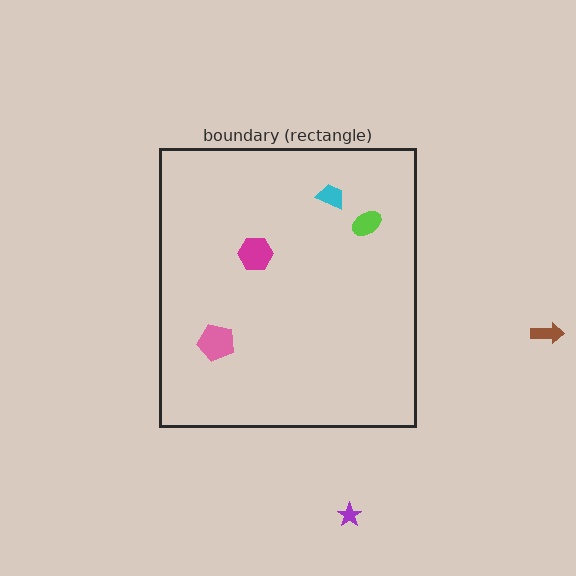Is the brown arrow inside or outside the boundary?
Outside.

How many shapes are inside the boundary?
4 inside, 2 outside.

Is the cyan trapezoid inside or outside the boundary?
Inside.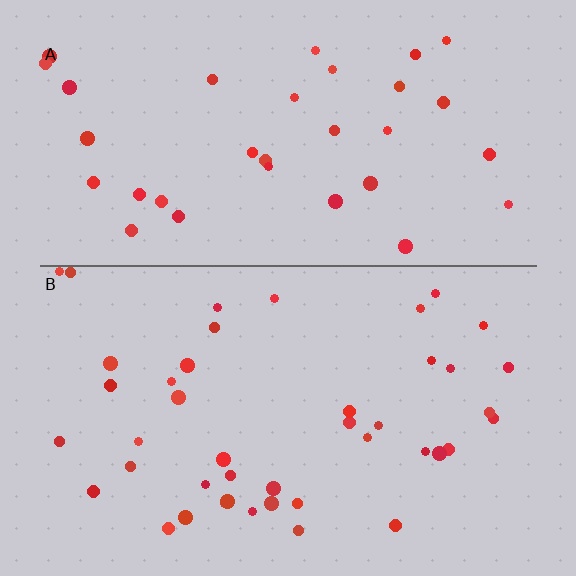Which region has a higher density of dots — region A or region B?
B (the bottom).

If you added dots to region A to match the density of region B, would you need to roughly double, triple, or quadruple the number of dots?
Approximately double.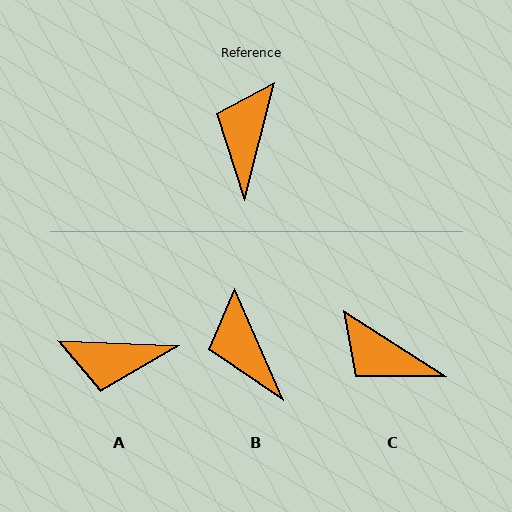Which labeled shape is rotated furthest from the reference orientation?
A, about 103 degrees away.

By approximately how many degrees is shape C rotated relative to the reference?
Approximately 72 degrees counter-clockwise.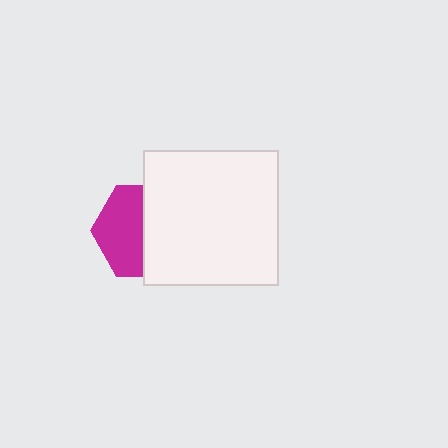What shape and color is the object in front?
The object in front is a white square.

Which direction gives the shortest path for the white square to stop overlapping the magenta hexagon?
Moving right gives the shortest separation.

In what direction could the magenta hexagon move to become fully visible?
The magenta hexagon could move left. That would shift it out from behind the white square entirely.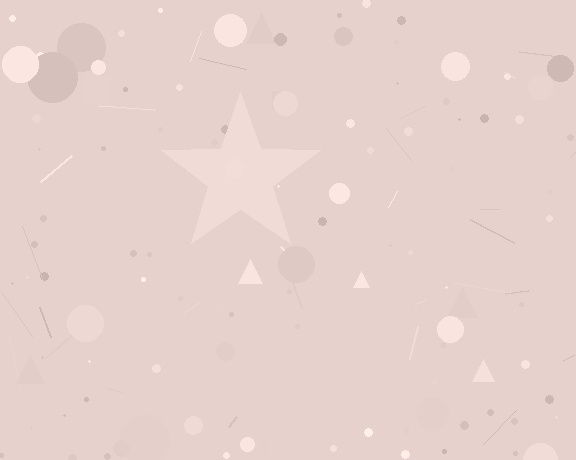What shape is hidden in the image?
A star is hidden in the image.